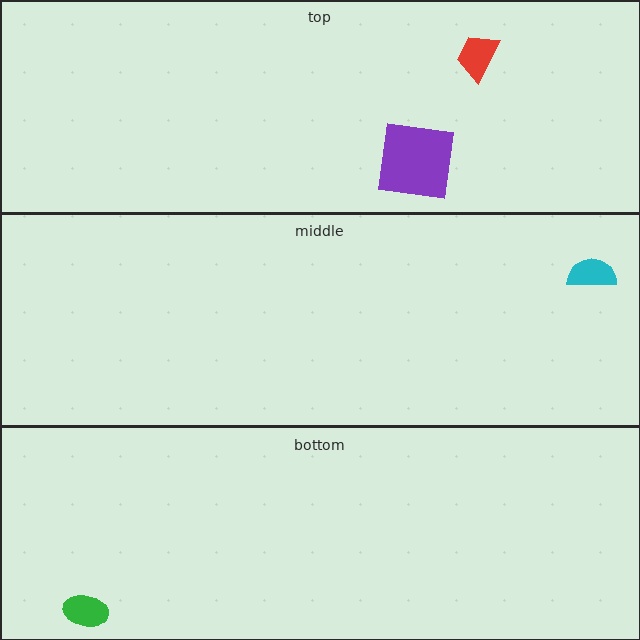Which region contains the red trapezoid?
The top region.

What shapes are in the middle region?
The cyan semicircle.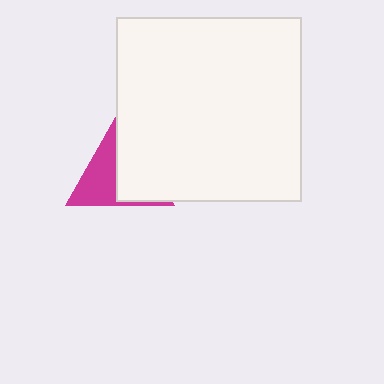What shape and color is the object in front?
The object in front is a white square.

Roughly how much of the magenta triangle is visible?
About half of it is visible (roughly 47%).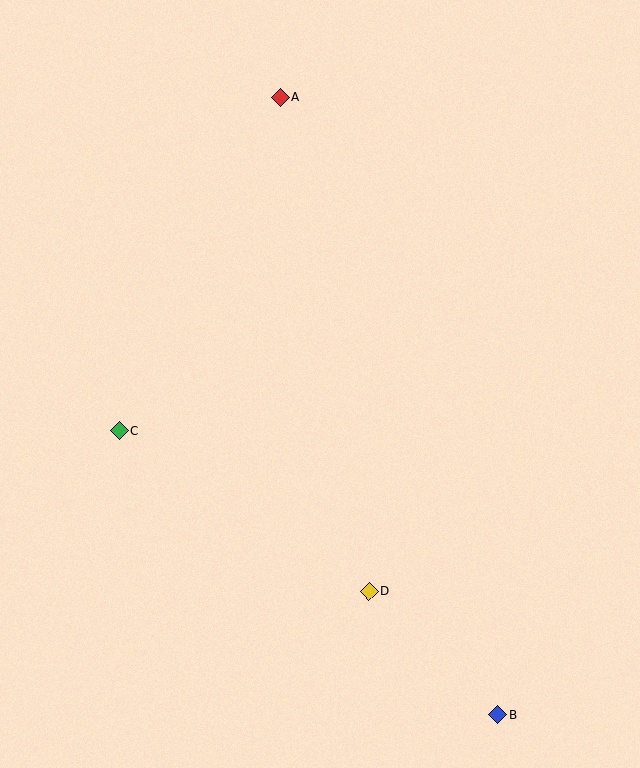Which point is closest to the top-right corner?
Point A is closest to the top-right corner.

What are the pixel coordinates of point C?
Point C is at (119, 430).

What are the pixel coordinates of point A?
Point A is at (280, 97).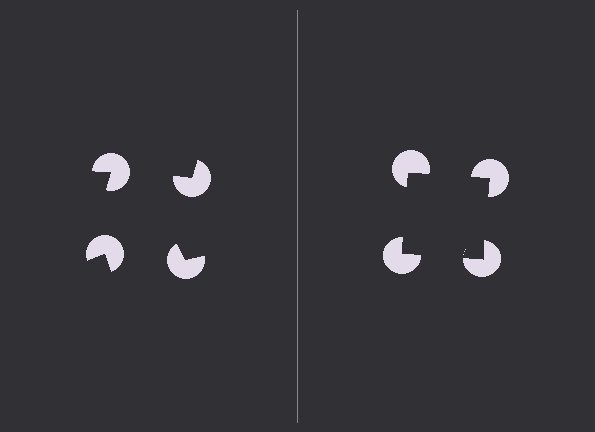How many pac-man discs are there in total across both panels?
8 — 4 on each side.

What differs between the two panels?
The pac-man discs are positioned identically on both sides; only the wedge orientations differ. On the right they align to a square; on the left they are misaligned.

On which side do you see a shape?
An illusory square appears on the right side. On the left side the wedge cuts are rotated, so no coherent shape forms.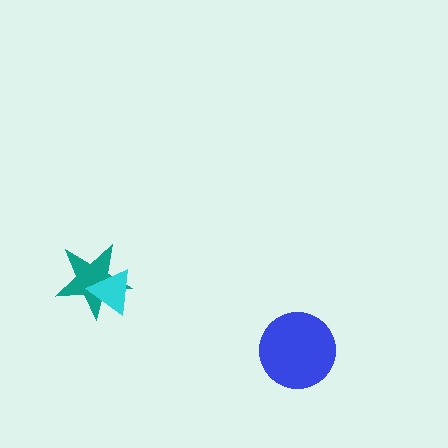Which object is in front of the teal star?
The cyan triangle is in front of the teal star.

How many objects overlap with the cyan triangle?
1 object overlaps with the cyan triangle.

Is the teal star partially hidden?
Yes, it is partially covered by another shape.